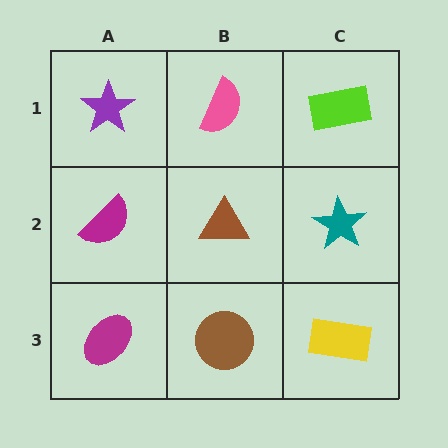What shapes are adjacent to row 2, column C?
A lime rectangle (row 1, column C), a yellow rectangle (row 3, column C), a brown triangle (row 2, column B).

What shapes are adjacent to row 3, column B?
A brown triangle (row 2, column B), a magenta ellipse (row 3, column A), a yellow rectangle (row 3, column C).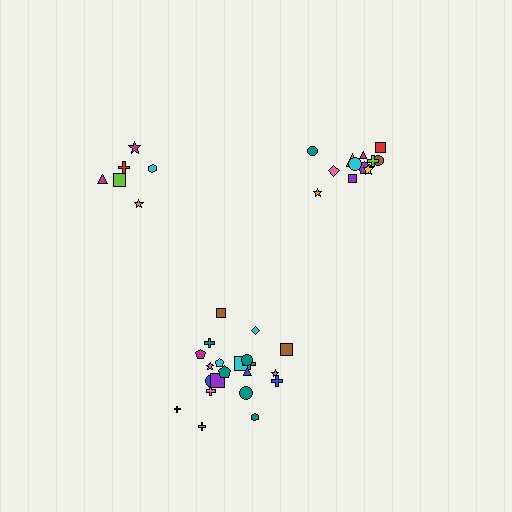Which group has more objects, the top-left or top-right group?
The top-right group.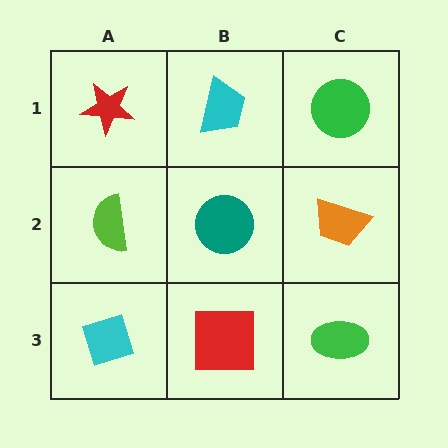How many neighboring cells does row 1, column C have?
2.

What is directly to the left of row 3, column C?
A red square.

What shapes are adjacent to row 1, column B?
A teal circle (row 2, column B), a red star (row 1, column A), a green circle (row 1, column C).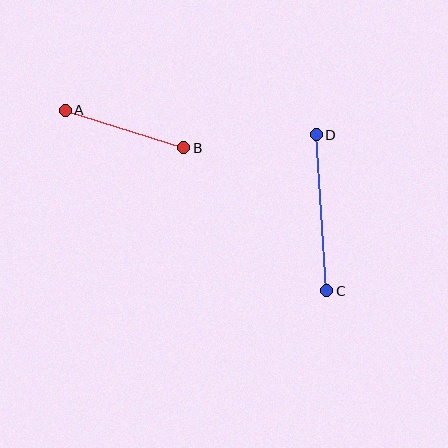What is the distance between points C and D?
The distance is approximately 156 pixels.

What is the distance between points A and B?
The distance is approximately 124 pixels.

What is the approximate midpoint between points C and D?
The midpoint is at approximately (321, 213) pixels.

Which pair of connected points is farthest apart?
Points C and D are farthest apart.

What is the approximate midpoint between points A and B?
The midpoint is at approximately (124, 129) pixels.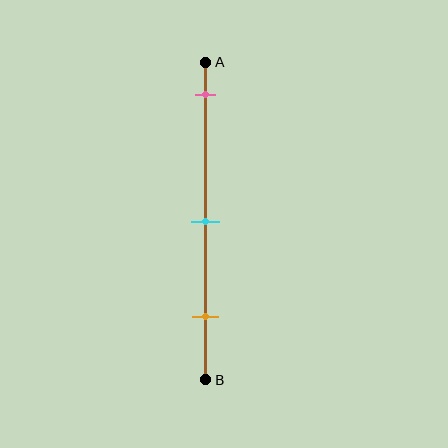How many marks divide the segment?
There are 3 marks dividing the segment.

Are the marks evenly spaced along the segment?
Yes, the marks are approximately evenly spaced.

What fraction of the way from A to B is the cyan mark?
The cyan mark is approximately 50% (0.5) of the way from A to B.